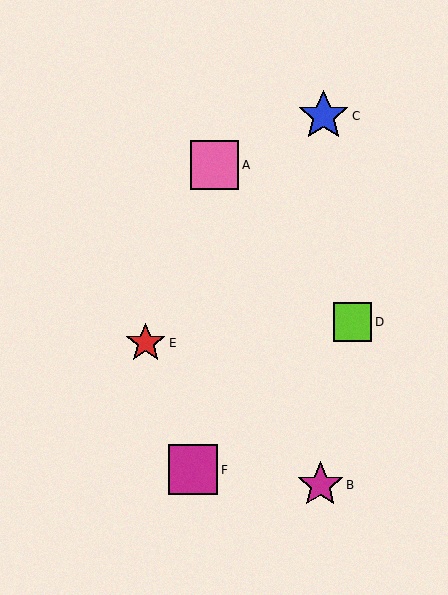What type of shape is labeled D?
Shape D is a lime square.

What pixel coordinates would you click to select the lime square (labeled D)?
Click at (353, 322) to select the lime square D.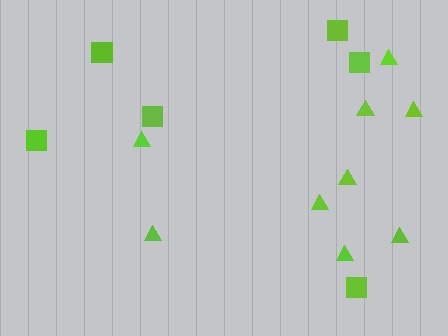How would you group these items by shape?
There are 2 groups: one group of squares (6) and one group of triangles (9).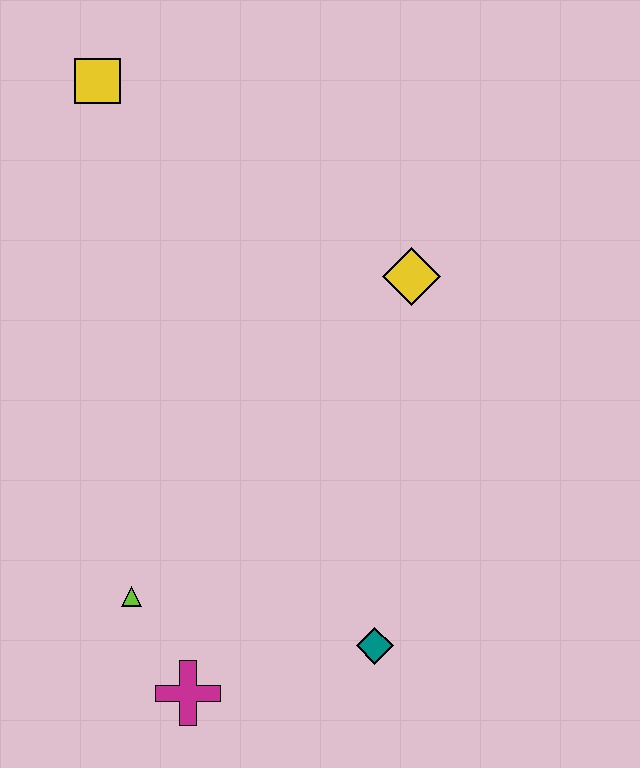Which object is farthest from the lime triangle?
The yellow square is farthest from the lime triangle.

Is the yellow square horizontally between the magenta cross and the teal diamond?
No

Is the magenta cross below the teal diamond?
Yes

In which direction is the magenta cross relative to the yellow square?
The magenta cross is below the yellow square.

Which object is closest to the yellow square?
The yellow diamond is closest to the yellow square.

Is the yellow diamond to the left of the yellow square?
No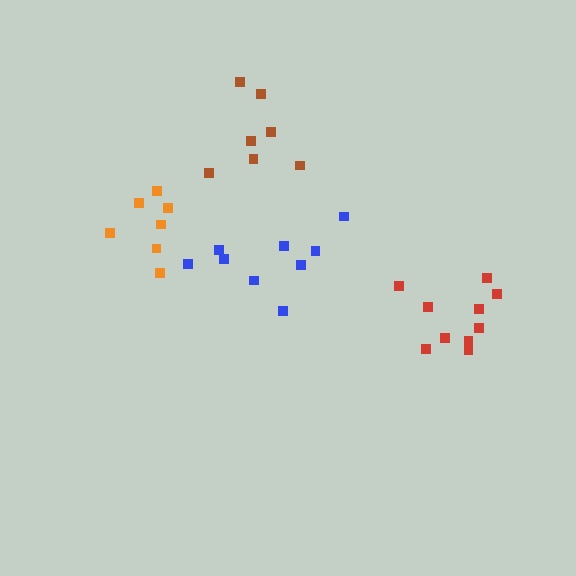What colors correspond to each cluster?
The clusters are colored: red, brown, orange, blue.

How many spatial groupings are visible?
There are 4 spatial groupings.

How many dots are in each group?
Group 1: 10 dots, Group 2: 7 dots, Group 3: 7 dots, Group 4: 9 dots (33 total).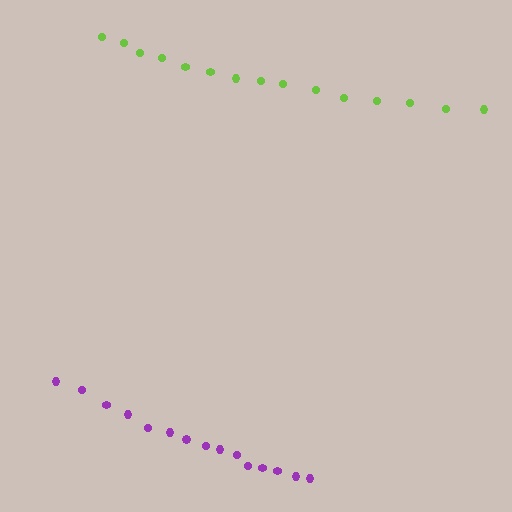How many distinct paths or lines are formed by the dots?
There are 2 distinct paths.